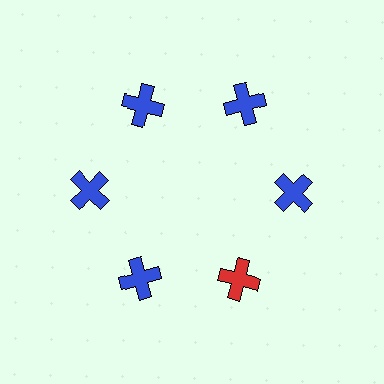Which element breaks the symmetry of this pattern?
The red cross at roughly the 5 o'clock position breaks the symmetry. All other shapes are blue crosses.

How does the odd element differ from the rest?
It has a different color: red instead of blue.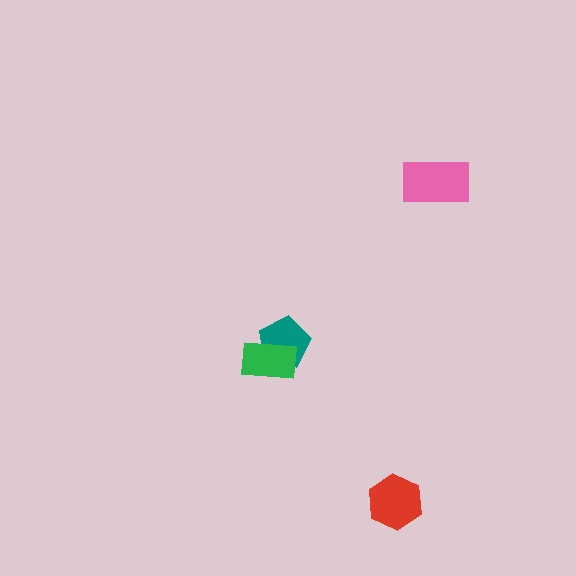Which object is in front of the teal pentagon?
The green rectangle is in front of the teal pentagon.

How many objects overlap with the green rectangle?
1 object overlaps with the green rectangle.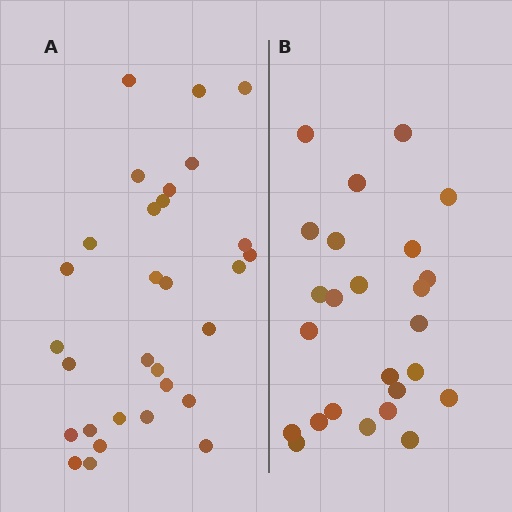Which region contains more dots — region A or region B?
Region A (the left region) has more dots.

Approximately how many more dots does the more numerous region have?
Region A has about 5 more dots than region B.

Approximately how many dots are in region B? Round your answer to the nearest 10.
About 20 dots. (The exact count is 25, which rounds to 20.)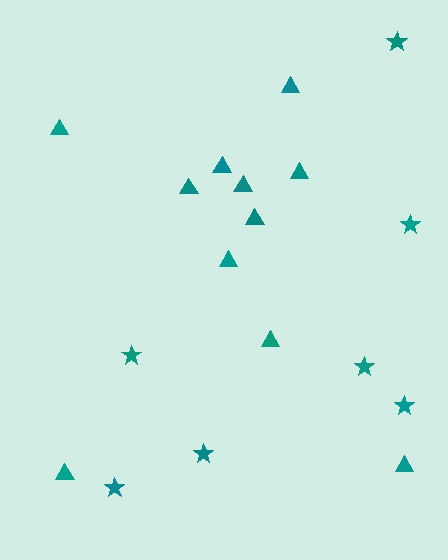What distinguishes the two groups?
There are 2 groups: one group of triangles (11) and one group of stars (7).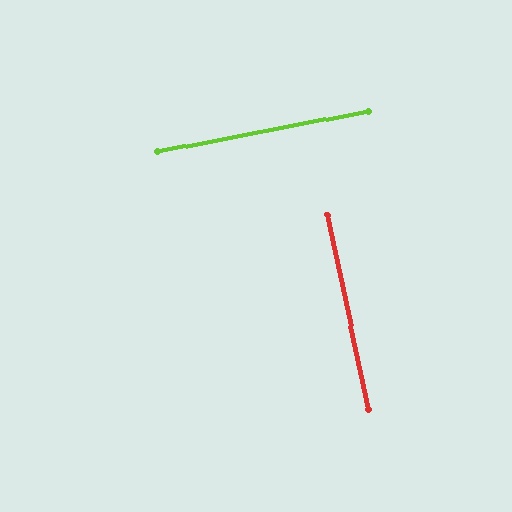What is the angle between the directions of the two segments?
Approximately 89 degrees.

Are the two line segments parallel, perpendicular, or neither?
Perpendicular — they meet at approximately 89°.